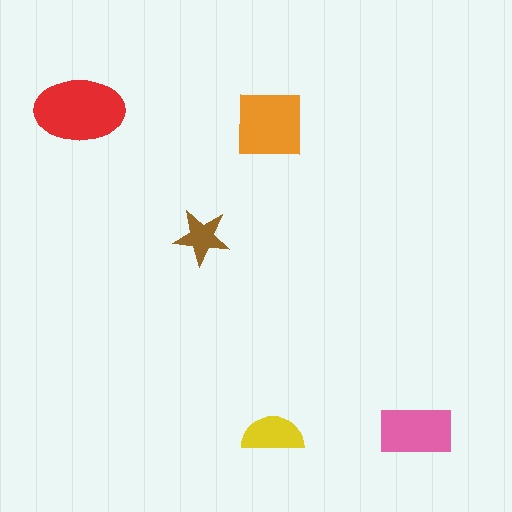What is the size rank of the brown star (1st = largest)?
5th.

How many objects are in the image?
There are 5 objects in the image.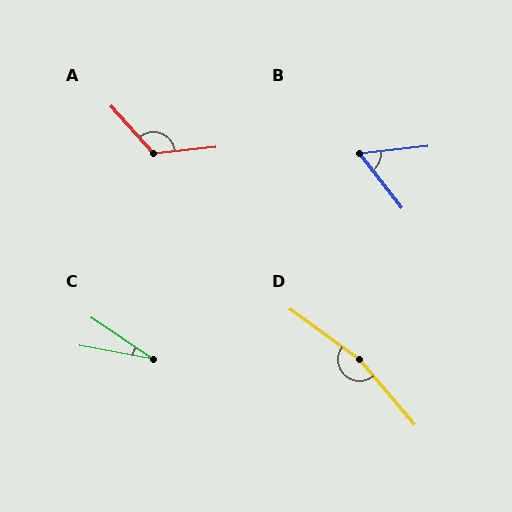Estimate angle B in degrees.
Approximately 58 degrees.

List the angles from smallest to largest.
C (23°), B (58°), A (126°), D (166°).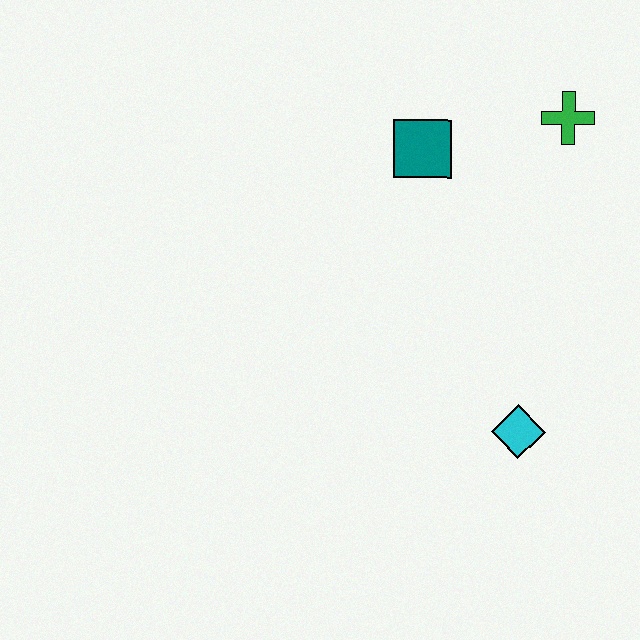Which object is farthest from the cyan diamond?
The green cross is farthest from the cyan diamond.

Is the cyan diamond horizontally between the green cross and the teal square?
Yes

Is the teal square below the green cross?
Yes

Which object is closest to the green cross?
The teal square is closest to the green cross.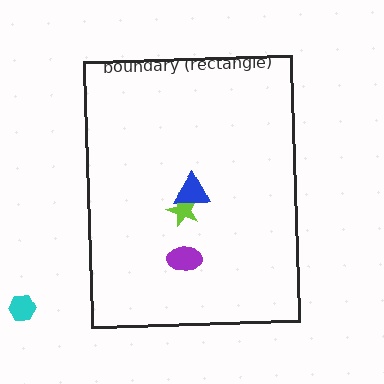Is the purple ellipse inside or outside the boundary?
Inside.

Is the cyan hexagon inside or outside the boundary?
Outside.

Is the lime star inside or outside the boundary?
Inside.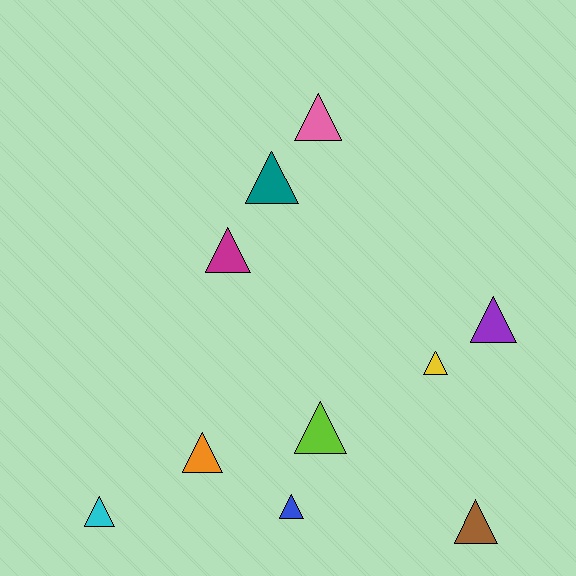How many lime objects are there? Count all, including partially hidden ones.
There is 1 lime object.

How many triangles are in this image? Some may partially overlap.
There are 10 triangles.